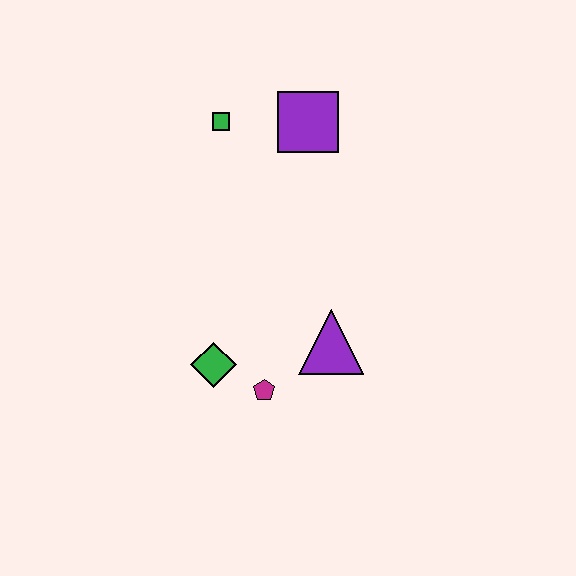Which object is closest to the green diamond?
The magenta pentagon is closest to the green diamond.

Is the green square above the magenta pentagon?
Yes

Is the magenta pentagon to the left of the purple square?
Yes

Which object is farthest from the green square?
The magenta pentagon is farthest from the green square.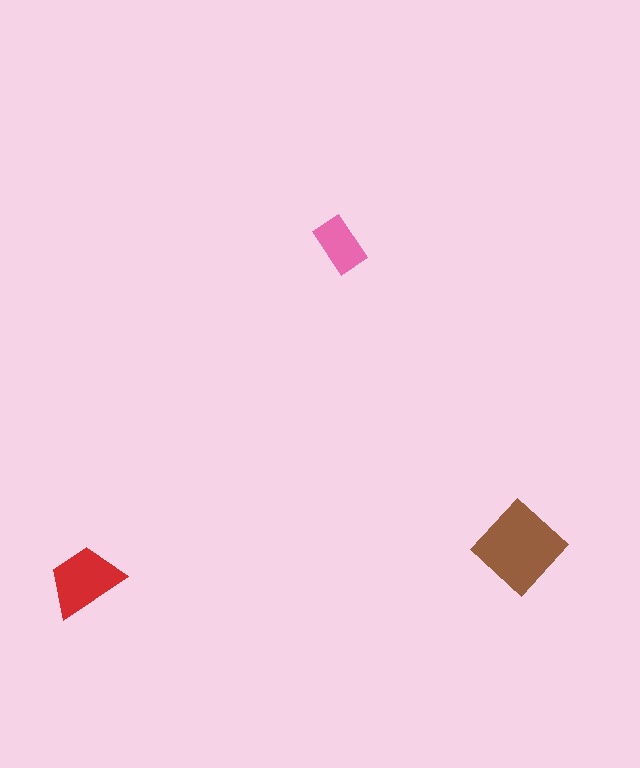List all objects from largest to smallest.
The brown diamond, the red trapezoid, the pink rectangle.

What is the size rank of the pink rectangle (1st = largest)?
3rd.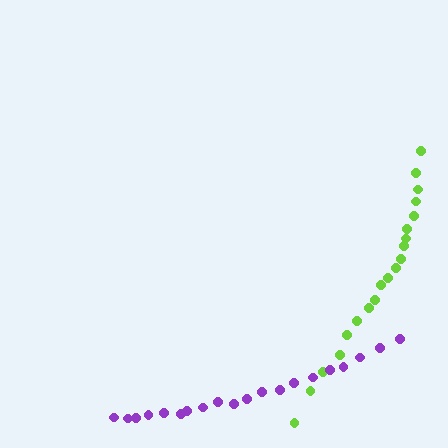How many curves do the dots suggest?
There are 2 distinct paths.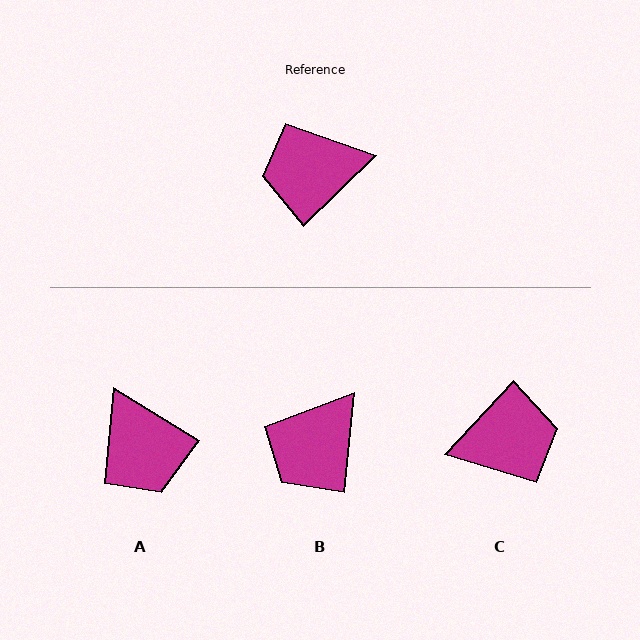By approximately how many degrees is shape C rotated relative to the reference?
Approximately 177 degrees clockwise.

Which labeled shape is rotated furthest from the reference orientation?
C, about 177 degrees away.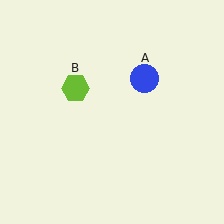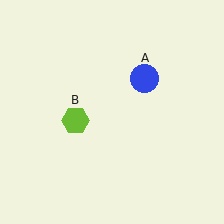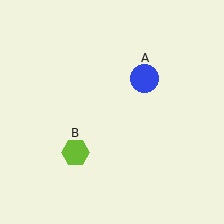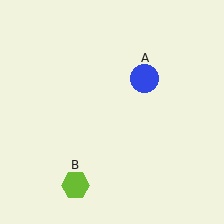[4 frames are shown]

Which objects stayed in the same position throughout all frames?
Blue circle (object A) remained stationary.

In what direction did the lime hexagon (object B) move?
The lime hexagon (object B) moved down.